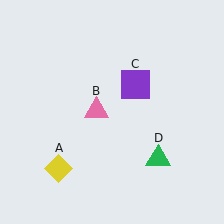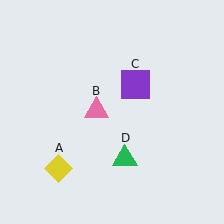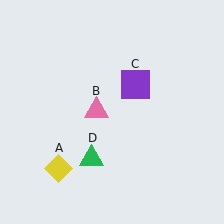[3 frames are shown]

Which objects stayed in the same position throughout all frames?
Yellow diamond (object A) and pink triangle (object B) and purple square (object C) remained stationary.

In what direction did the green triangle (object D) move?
The green triangle (object D) moved left.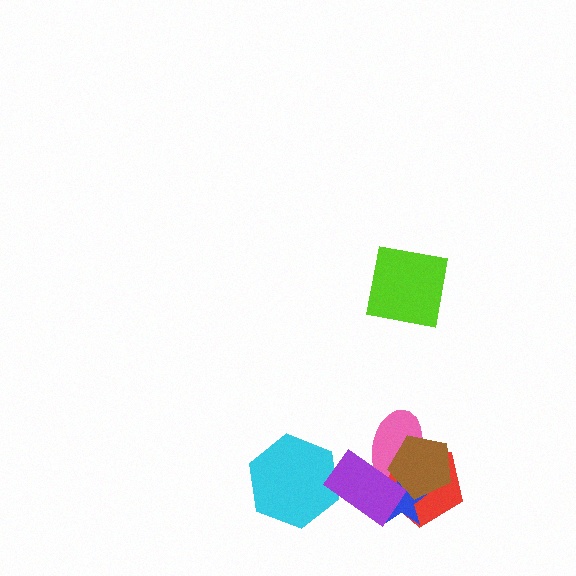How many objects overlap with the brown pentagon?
4 objects overlap with the brown pentagon.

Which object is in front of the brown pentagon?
The purple rectangle is in front of the brown pentagon.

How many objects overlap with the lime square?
0 objects overlap with the lime square.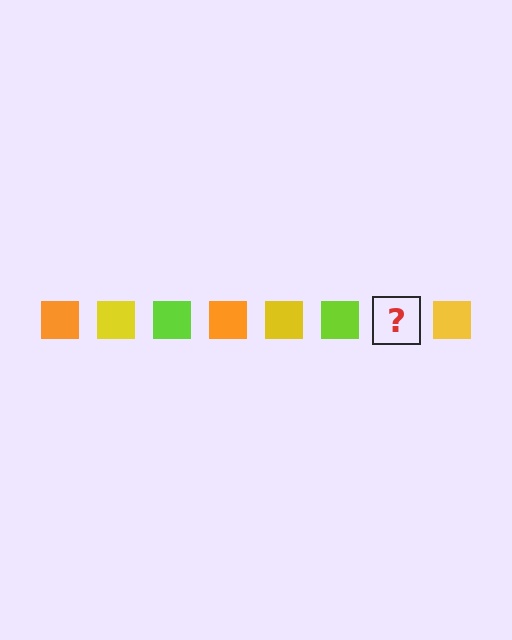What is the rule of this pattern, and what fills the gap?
The rule is that the pattern cycles through orange, yellow, lime squares. The gap should be filled with an orange square.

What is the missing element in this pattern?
The missing element is an orange square.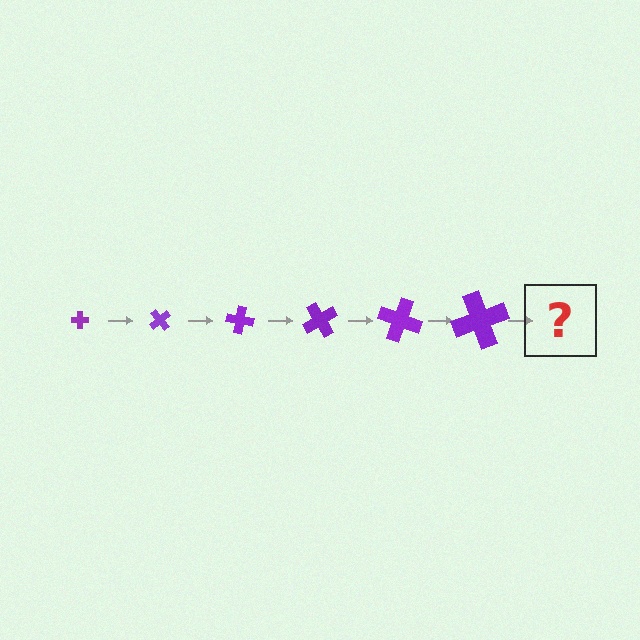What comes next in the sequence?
The next element should be a cross, larger than the previous one and rotated 300 degrees from the start.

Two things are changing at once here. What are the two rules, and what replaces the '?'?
The two rules are that the cross grows larger each step and it rotates 50 degrees each step. The '?' should be a cross, larger than the previous one and rotated 300 degrees from the start.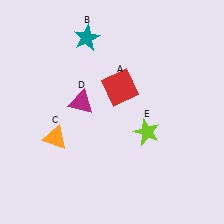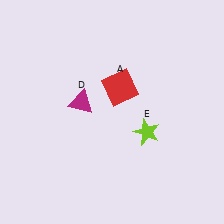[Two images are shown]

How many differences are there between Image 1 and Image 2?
There are 2 differences between the two images.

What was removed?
The teal star (B), the orange triangle (C) were removed in Image 2.